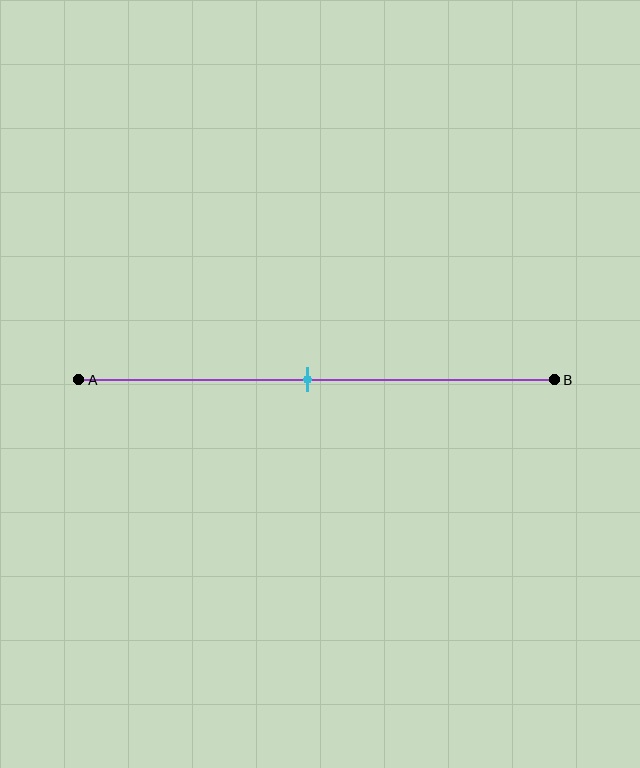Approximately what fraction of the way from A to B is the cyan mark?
The cyan mark is approximately 50% of the way from A to B.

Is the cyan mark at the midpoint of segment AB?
Yes, the mark is approximately at the midpoint.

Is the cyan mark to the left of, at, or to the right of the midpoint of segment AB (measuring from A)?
The cyan mark is approximately at the midpoint of segment AB.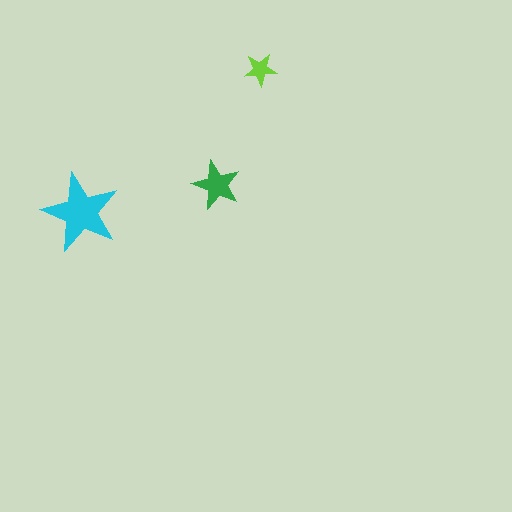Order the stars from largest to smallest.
the cyan one, the green one, the lime one.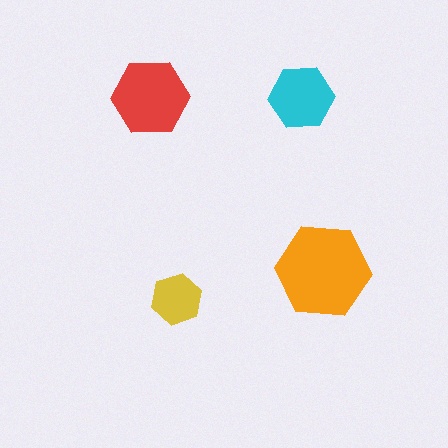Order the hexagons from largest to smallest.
the orange one, the red one, the cyan one, the yellow one.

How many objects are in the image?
There are 4 objects in the image.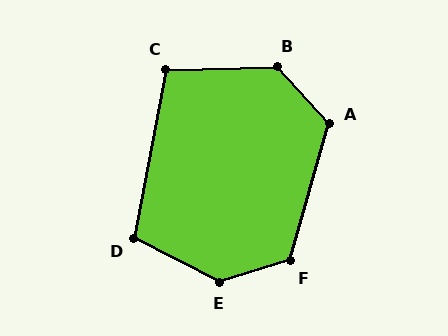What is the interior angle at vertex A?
Approximately 122 degrees (obtuse).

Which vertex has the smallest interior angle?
C, at approximately 102 degrees.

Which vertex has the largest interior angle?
E, at approximately 136 degrees.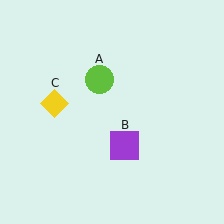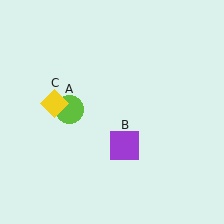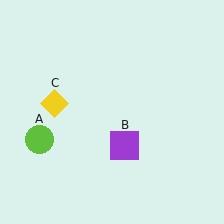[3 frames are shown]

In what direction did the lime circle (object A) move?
The lime circle (object A) moved down and to the left.